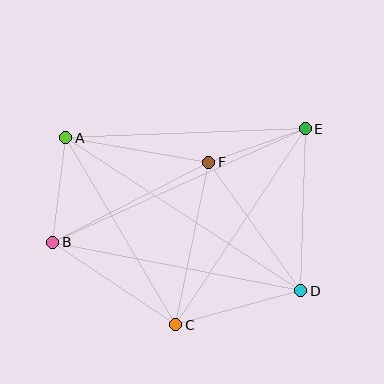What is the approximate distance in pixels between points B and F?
The distance between B and F is approximately 175 pixels.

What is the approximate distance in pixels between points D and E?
The distance between D and E is approximately 162 pixels.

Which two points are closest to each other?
Points E and F are closest to each other.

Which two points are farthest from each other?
Points A and D are farthest from each other.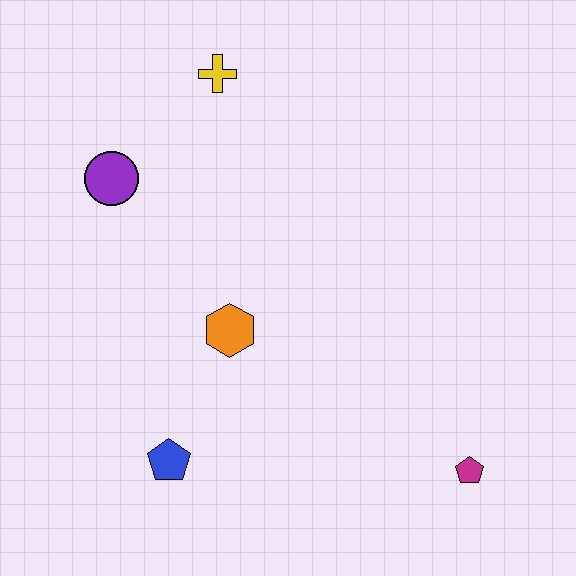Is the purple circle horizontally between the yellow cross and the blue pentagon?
No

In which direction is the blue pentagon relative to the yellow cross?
The blue pentagon is below the yellow cross.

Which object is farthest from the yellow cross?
The magenta pentagon is farthest from the yellow cross.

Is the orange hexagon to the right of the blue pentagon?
Yes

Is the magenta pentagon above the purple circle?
No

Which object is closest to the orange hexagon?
The blue pentagon is closest to the orange hexagon.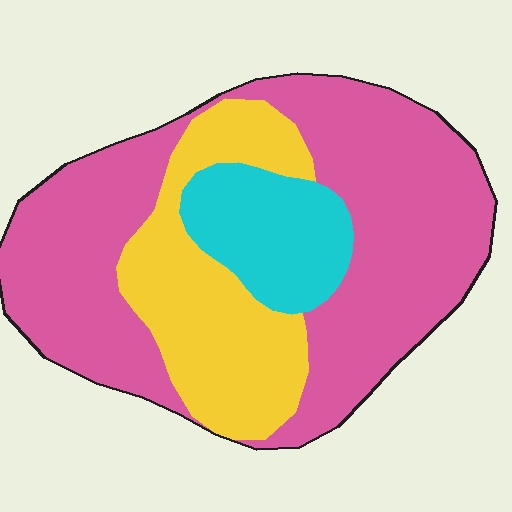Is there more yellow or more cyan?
Yellow.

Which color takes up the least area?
Cyan, at roughly 15%.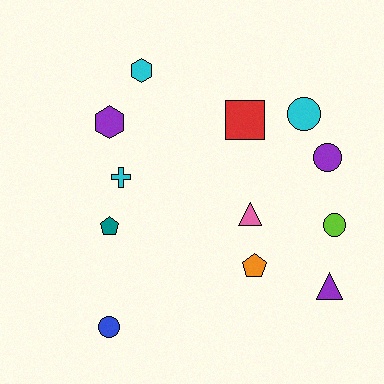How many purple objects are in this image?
There are 3 purple objects.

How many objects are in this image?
There are 12 objects.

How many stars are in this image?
There are no stars.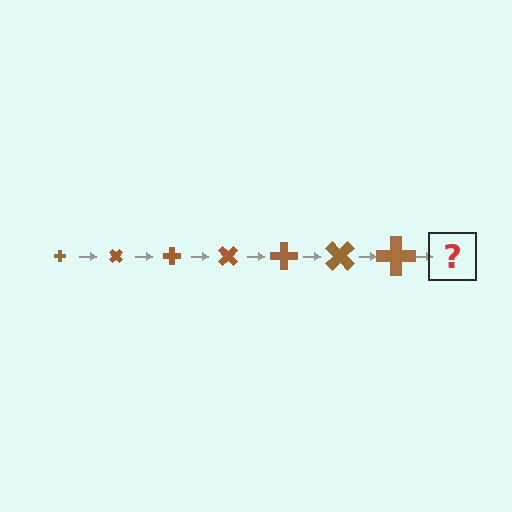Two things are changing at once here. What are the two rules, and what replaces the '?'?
The two rules are that the cross grows larger each step and it rotates 45 degrees each step. The '?' should be a cross, larger than the previous one and rotated 315 degrees from the start.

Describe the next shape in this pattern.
It should be a cross, larger than the previous one and rotated 315 degrees from the start.